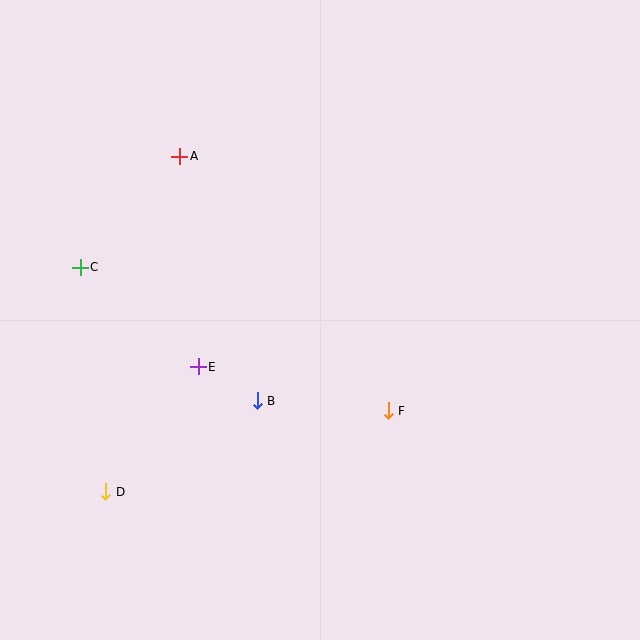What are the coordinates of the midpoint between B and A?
The midpoint between B and A is at (219, 278).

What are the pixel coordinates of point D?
Point D is at (106, 492).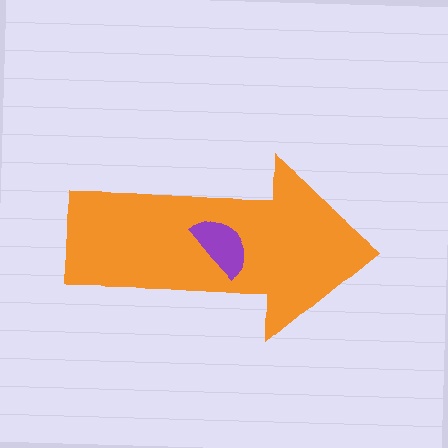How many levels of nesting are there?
2.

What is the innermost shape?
The purple semicircle.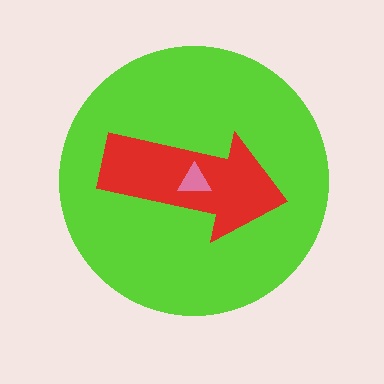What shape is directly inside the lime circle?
The red arrow.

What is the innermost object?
The pink triangle.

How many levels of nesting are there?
3.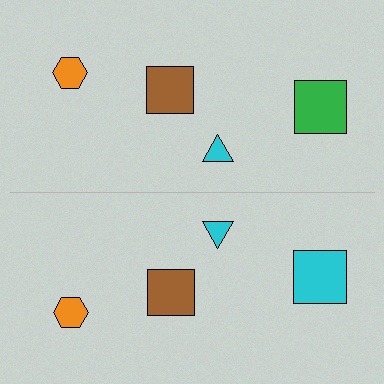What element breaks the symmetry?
The cyan square on the bottom side breaks the symmetry — its mirror counterpart is green.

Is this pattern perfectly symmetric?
No, the pattern is not perfectly symmetric. The cyan square on the bottom side breaks the symmetry — its mirror counterpart is green.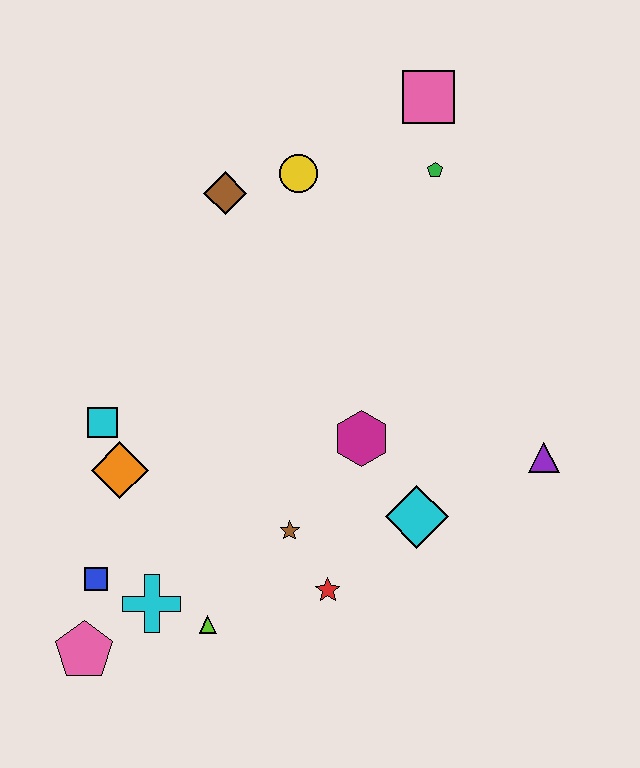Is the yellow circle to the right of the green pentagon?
No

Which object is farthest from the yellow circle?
The pink pentagon is farthest from the yellow circle.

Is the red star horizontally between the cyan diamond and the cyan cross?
Yes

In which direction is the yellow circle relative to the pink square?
The yellow circle is to the left of the pink square.